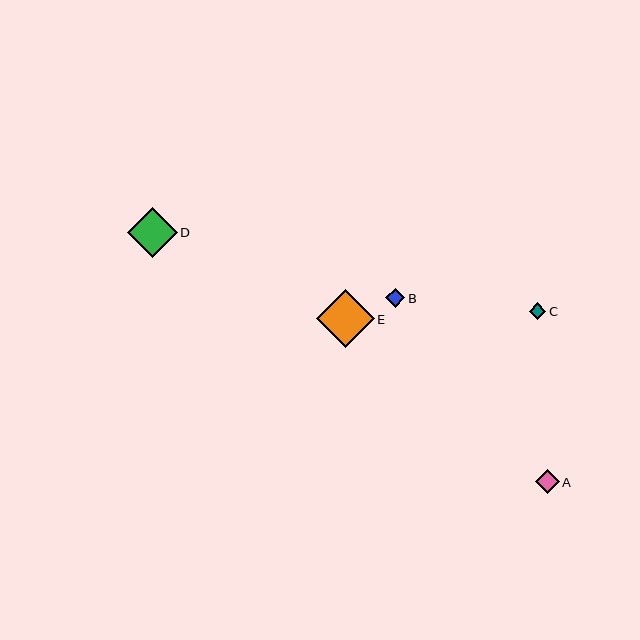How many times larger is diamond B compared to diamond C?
Diamond B is approximately 1.1 times the size of diamond C.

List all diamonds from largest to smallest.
From largest to smallest: E, D, A, B, C.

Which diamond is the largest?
Diamond E is the largest with a size of approximately 58 pixels.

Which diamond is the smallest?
Diamond C is the smallest with a size of approximately 16 pixels.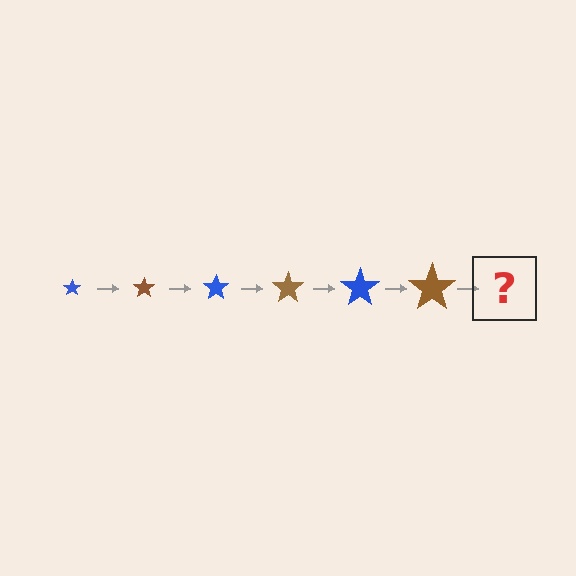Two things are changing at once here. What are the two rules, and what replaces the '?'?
The two rules are that the star grows larger each step and the color cycles through blue and brown. The '?' should be a blue star, larger than the previous one.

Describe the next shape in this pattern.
It should be a blue star, larger than the previous one.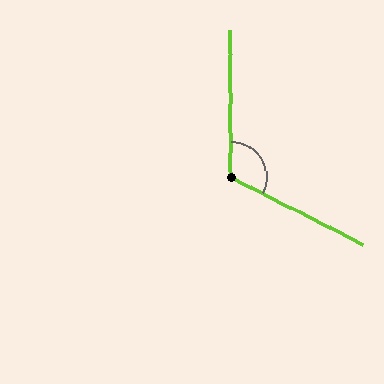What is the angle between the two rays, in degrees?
Approximately 117 degrees.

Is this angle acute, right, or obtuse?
It is obtuse.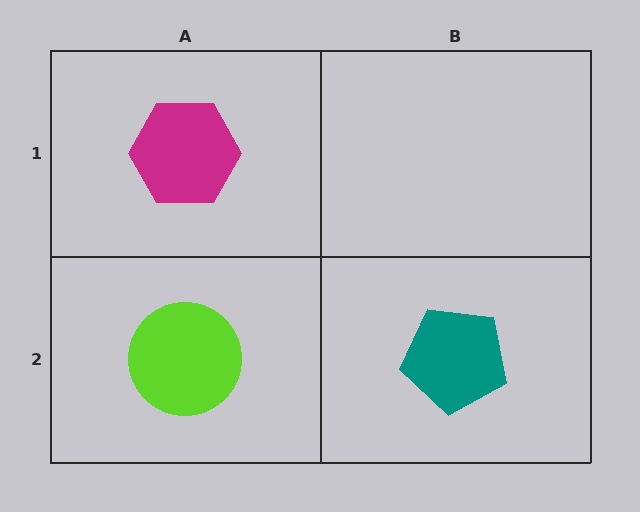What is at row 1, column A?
A magenta hexagon.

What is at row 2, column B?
A teal pentagon.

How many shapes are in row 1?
1 shape.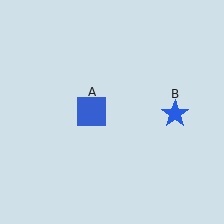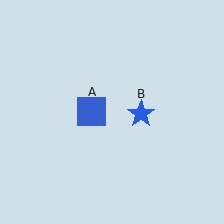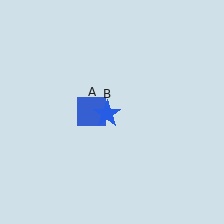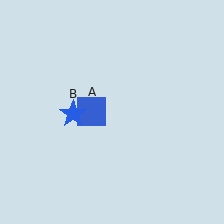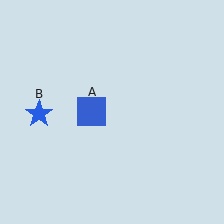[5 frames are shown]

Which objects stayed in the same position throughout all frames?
Blue square (object A) remained stationary.